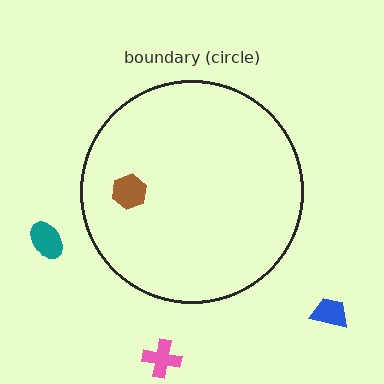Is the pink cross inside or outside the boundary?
Outside.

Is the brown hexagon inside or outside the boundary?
Inside.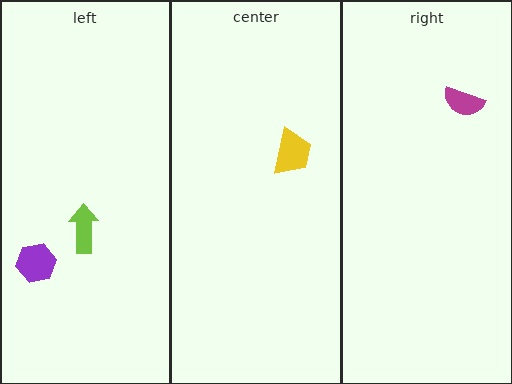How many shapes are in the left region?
2.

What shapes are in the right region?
The magenta semicircle.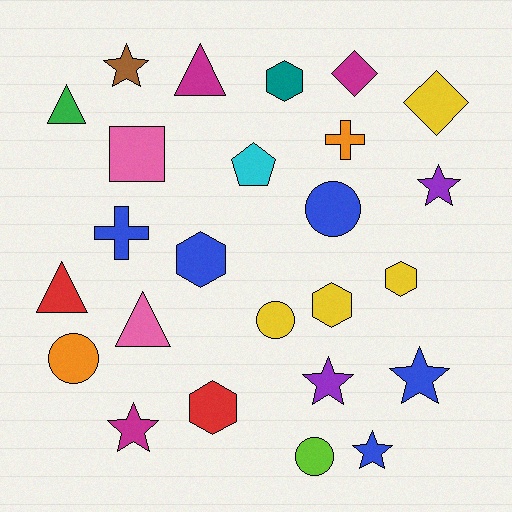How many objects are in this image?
There are 25 objects.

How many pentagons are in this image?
There is 1 pentagon.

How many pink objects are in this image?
There are 2 pink objects.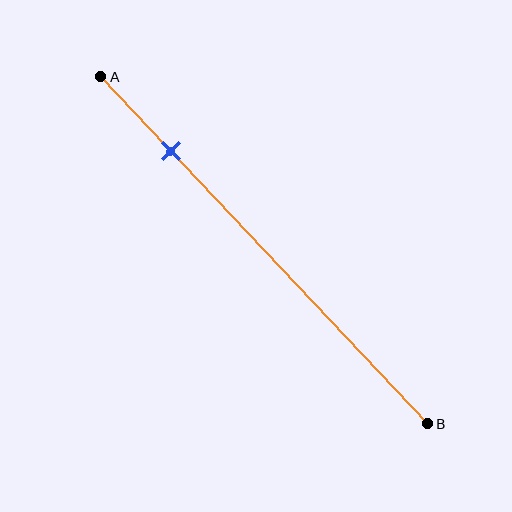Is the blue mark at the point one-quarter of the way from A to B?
No, the mark is at about 20% from A, not at the 25% one-quarter point.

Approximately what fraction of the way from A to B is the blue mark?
The blue mark is approximately 20% of the way from A to B.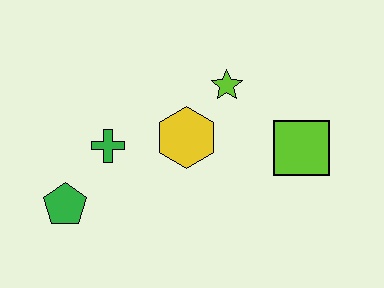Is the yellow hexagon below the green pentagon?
No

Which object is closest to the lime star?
The yellow hexagon is closest to the lime star.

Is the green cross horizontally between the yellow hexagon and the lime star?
No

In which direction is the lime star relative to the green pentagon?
The lime star is to the right of the green pentagon.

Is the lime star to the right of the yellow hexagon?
Yes